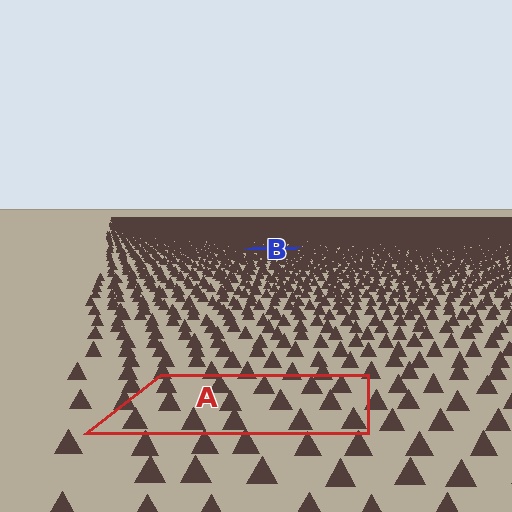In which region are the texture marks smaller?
The texture marks are smaller in region B, because it is farther away.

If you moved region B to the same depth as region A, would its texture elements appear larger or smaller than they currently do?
They would appear larger. At a closer depth, the same texture elements are projected at a bigger on-screen size.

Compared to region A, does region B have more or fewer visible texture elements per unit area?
Region B has more texture elements per unit area — they are packed more densely because it is farther away.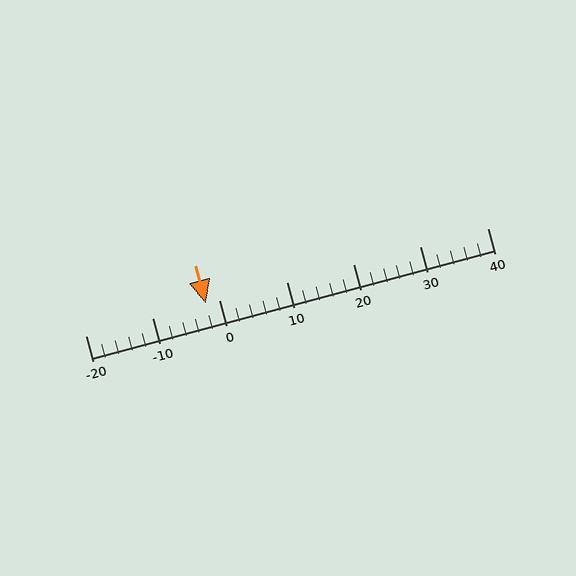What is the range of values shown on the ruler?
The ruler shows values from -20 to 40.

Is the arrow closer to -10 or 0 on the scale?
The arrow is closer to 0.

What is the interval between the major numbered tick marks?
The major tick marks are spaced 10 units apart.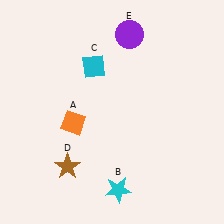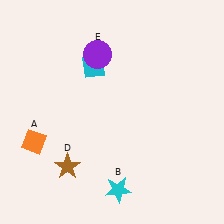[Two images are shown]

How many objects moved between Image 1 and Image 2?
2 objects moved between the two images.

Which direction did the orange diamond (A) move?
The orange diamond (A) moved left.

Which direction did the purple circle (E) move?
The purple circle (E) moved left.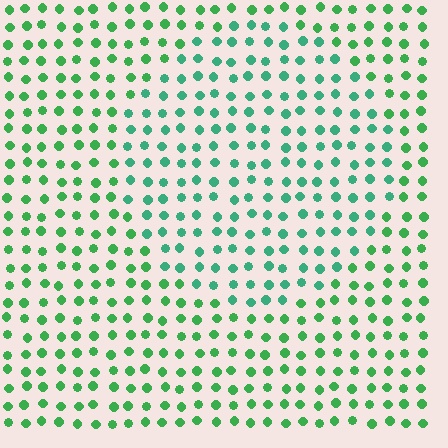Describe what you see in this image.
The image is filled with small green elements in a uniform arrangement. A circle-shaped region is visible where the elements are tinted to a slightly different hue, forming a subtle color boundary.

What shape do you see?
I see a circle.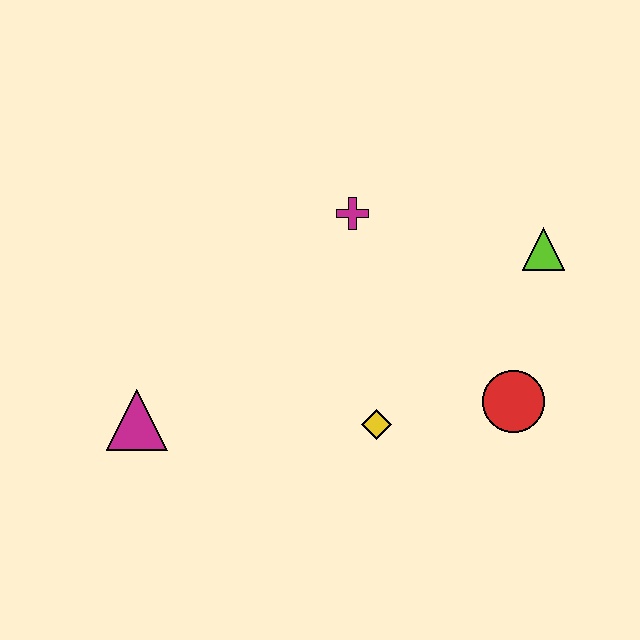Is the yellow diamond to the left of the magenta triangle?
No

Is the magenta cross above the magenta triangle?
Yes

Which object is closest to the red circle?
The yellow diamond is closest to the red circle.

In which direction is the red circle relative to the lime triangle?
The red circle is below the lime triangle.